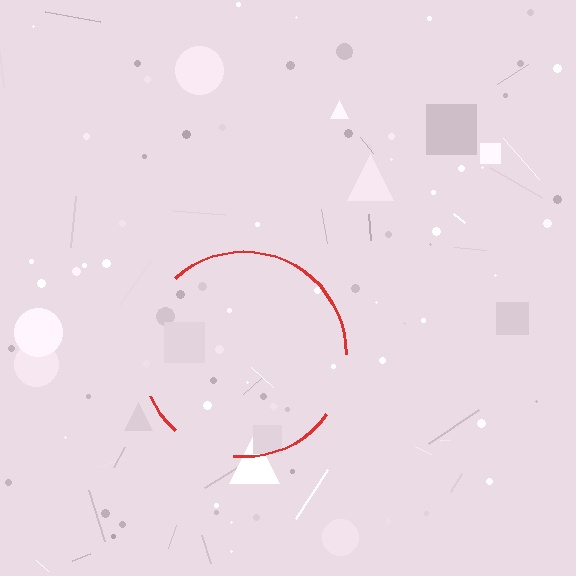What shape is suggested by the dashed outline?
The dashed outline suggests a circle.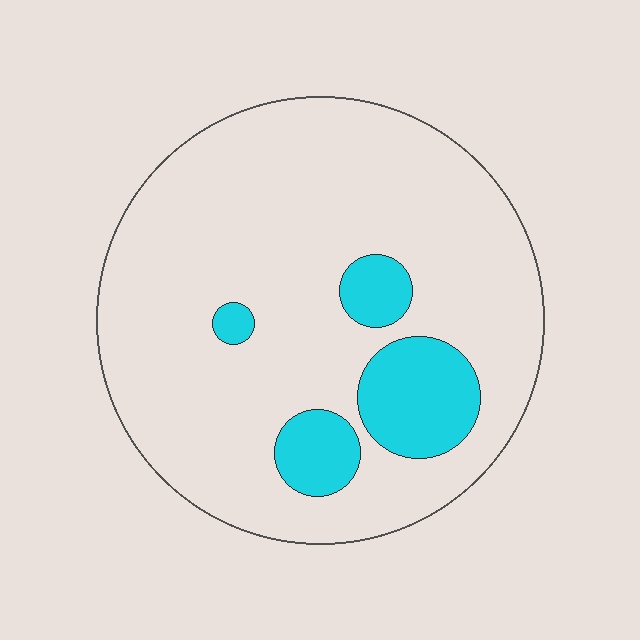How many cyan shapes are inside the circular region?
4.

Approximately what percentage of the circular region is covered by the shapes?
Approximately 15%.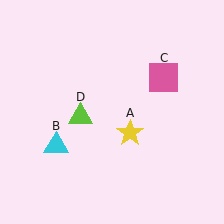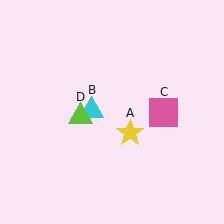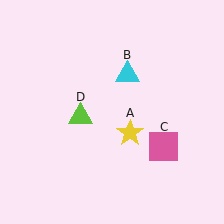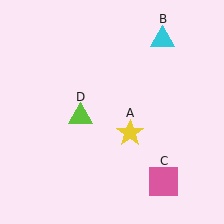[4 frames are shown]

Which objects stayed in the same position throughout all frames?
Yellow star (object A) and lime triangle (object D) remained stationary.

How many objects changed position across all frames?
2 objects changed position: cyan triangle (object B), pink square (object C).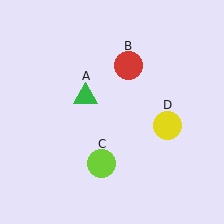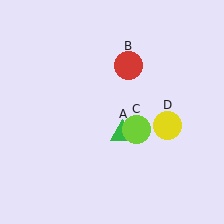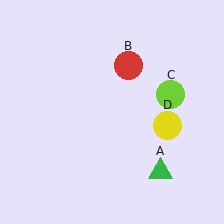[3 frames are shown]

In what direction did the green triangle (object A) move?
The green triangle (object A) moved down and to the right.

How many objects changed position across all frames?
2 objects changed position: green triangle (object A), lime circle (object C).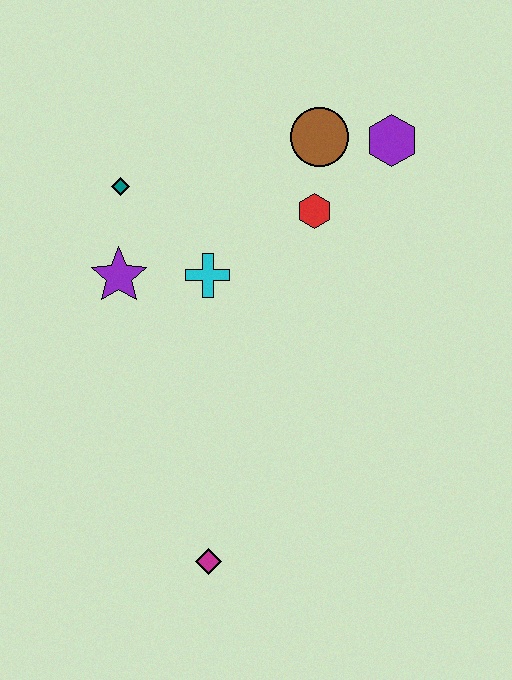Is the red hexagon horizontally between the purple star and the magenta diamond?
No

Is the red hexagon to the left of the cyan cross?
No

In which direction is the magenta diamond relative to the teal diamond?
The magenta diamond is below the teal diamond.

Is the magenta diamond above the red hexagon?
No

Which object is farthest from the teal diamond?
The magenta diamond is farthest from the teal diamond.